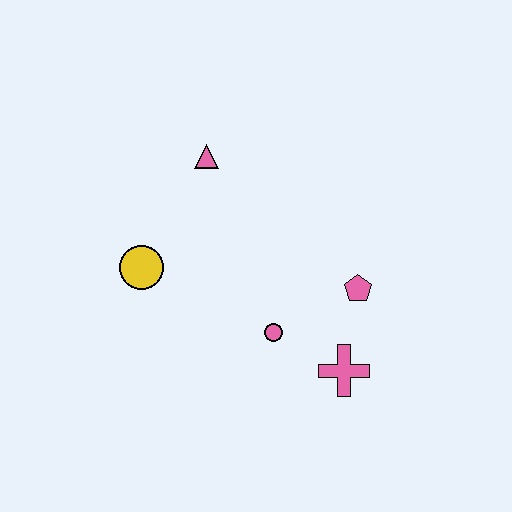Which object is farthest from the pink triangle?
The pink cross is farthest from the pink triangle.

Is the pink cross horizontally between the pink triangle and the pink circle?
No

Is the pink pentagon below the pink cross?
No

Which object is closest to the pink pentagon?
The pink cross is closest to the pink pentagon.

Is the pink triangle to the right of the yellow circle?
Yes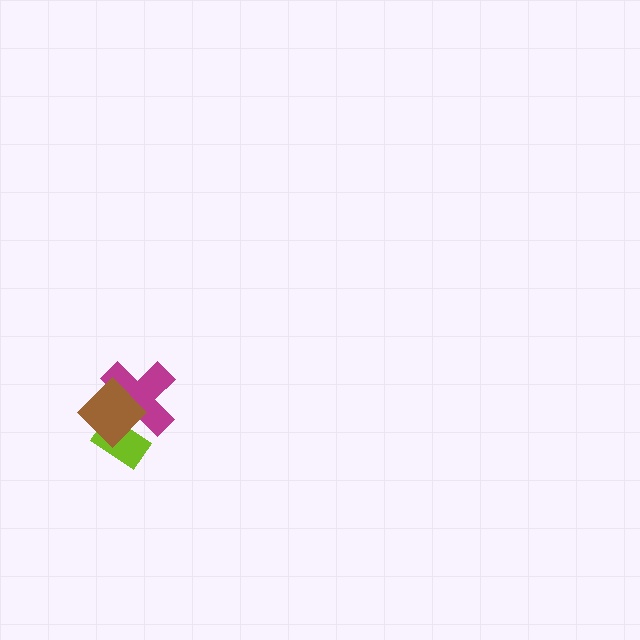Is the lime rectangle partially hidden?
Yes, it is partially covered by another shape.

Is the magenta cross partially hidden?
Yes, it is partially covered by another shape.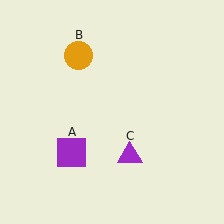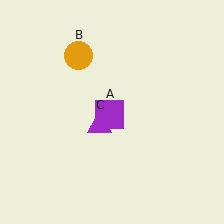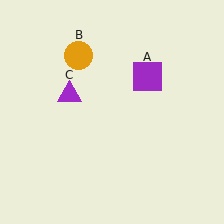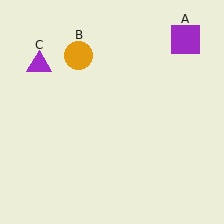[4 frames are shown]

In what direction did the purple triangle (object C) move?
The purple triangle (object C) moved up and to the left.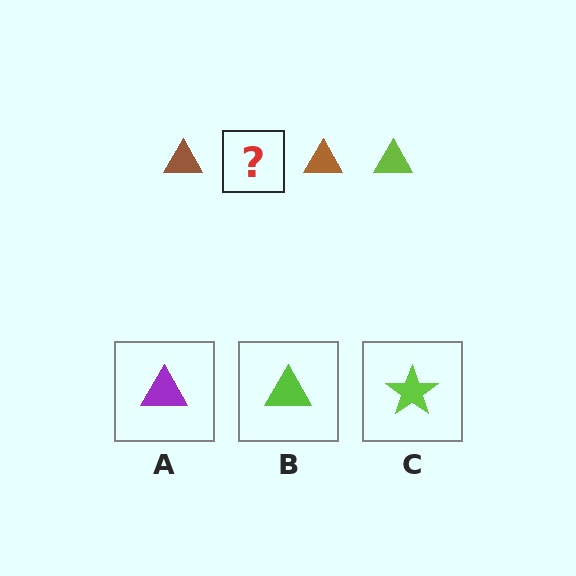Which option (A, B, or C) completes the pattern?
B.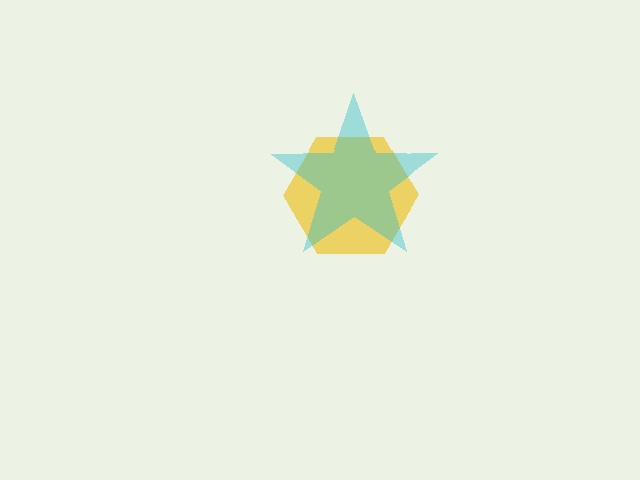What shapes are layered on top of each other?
The layered shapes are: a yellow hexagon, a cyan star.